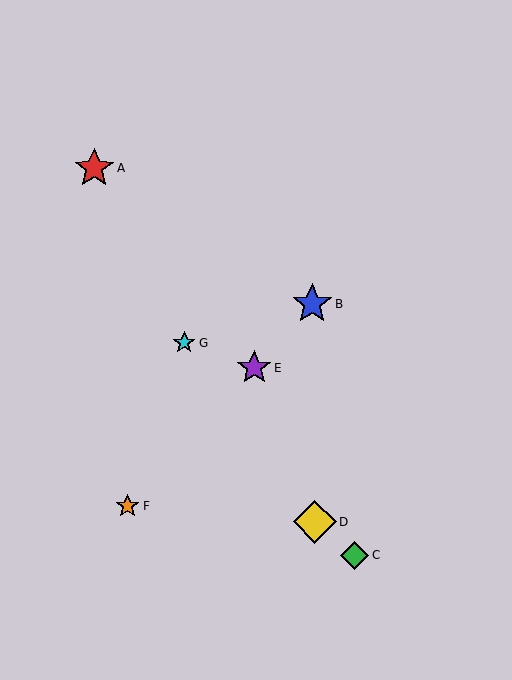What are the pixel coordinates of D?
Object D is at (315, 522).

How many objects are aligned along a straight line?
3 objects (B, E, F) are aligned along a straight line.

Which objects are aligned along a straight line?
Objects B, E, F are aligned along a straight line.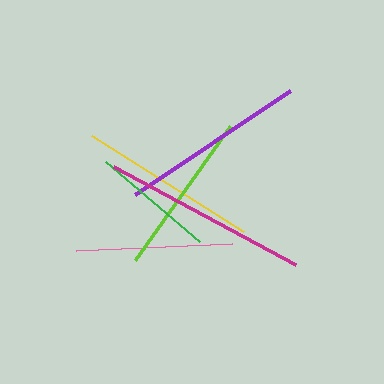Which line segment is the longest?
The magenta line is the longest at approximately 207 pixels.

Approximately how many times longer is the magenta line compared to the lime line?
The magenta line is approximately 1.3 times the length of the lime line.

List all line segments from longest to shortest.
From longest to shortest: magenta, purple, yellow, lime, pink, green.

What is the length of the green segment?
The green segment is approximately 124 pixels long.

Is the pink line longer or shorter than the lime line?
The lime line is longer than the pink line.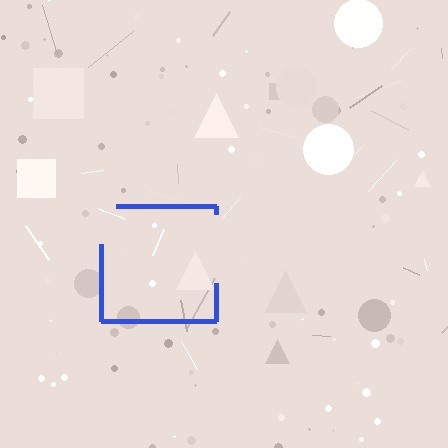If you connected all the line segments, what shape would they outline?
They would outline a square.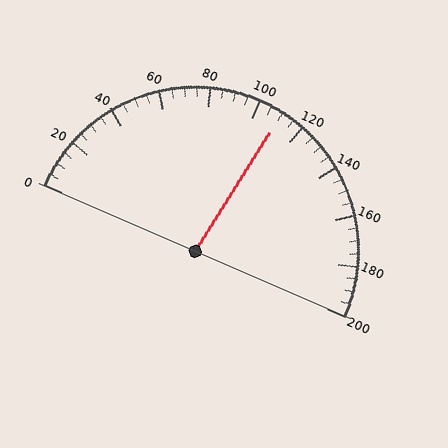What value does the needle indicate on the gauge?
The needle indicates approximately 110.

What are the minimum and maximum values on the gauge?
The gauge ranges from 0 to 200.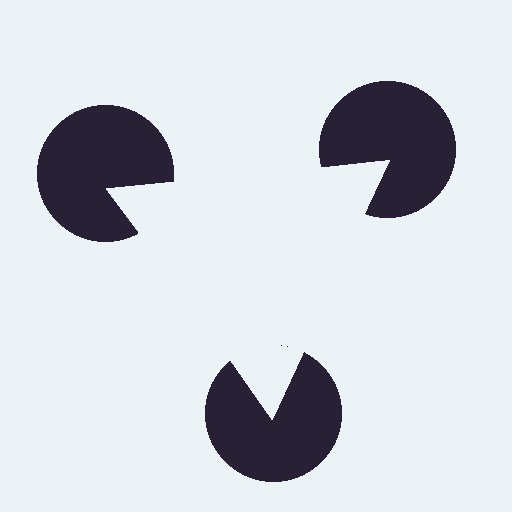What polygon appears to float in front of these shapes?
An illusory triangle — its edges are inferred from the aligned wedge cuts in the pac-man discs, not physically drawn.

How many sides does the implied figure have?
3 sides.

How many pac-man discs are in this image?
There are 3 — one at each vertex of the illusory triangle.